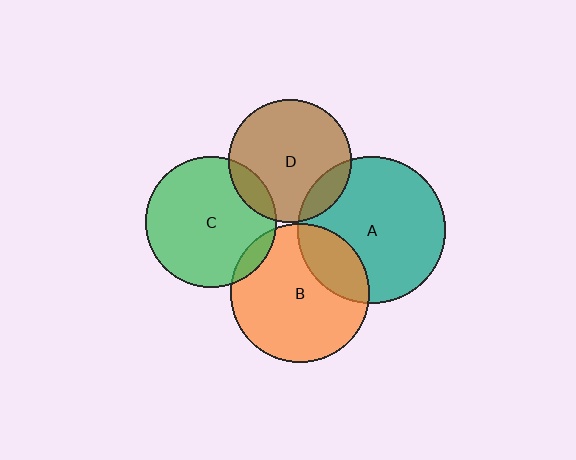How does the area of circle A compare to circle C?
Approximately 1.3 times.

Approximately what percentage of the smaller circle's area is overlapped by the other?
Approximately 10%.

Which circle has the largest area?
Circle A (teal).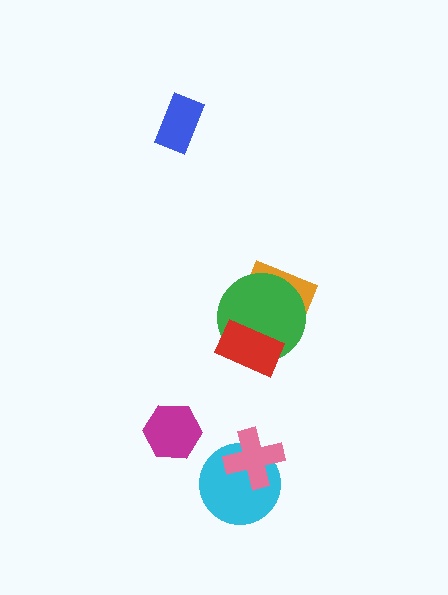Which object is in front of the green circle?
The red rectangle is in front of the green circle.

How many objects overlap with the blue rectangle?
0 objects overlap with the blue rectangle.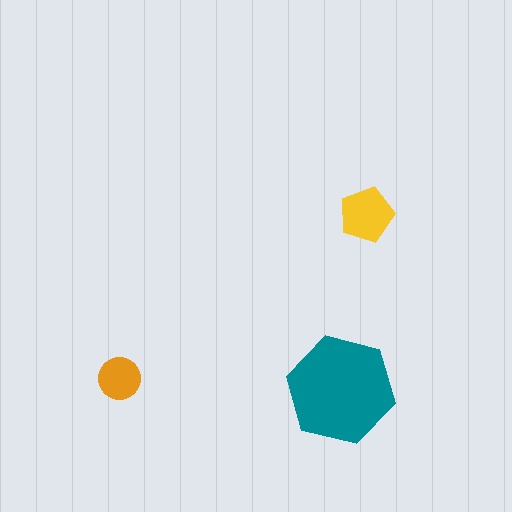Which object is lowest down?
The teal hexagon is bottommost.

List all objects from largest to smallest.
The teal hexagon, the yellow pentagon, the orange circle.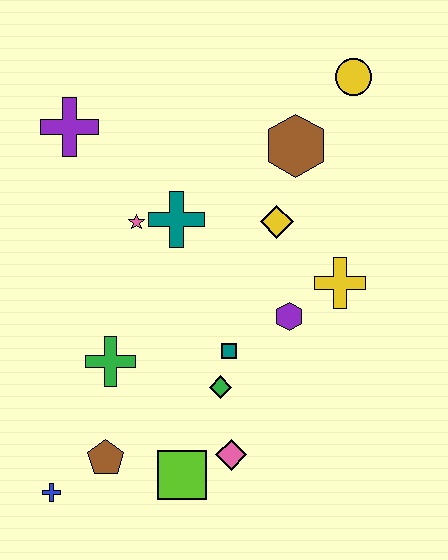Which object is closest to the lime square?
The pink diamond is closest to the lime square.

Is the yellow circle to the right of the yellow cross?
Yes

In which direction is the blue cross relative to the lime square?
The blue cross is to the left of the lime square.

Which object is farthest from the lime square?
The yellow circle is farthest from the lime square.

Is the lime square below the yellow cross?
Yes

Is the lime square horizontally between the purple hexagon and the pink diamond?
No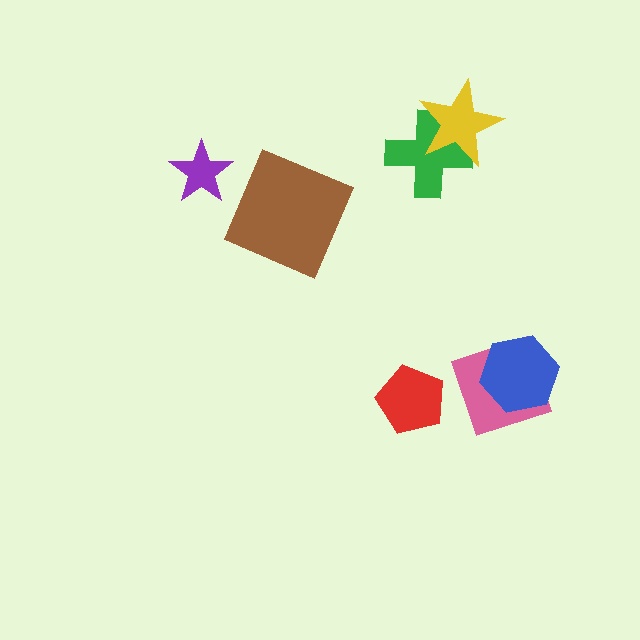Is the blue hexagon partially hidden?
No, no other shape covers it.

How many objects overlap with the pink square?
1 object overlaps with the pink square.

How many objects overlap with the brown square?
0 objects overlap with the brown square.